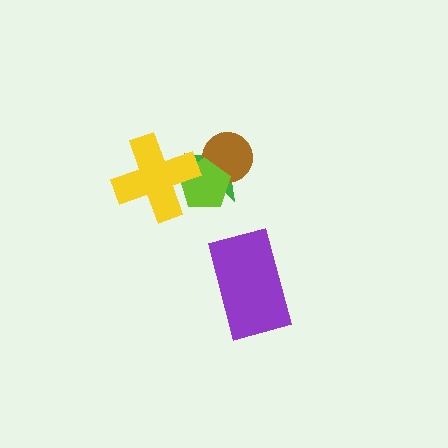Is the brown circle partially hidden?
Yes, it is partially covered by another shape.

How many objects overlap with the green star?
3 objects overlap with the green star.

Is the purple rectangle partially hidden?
No, no other shape covers it.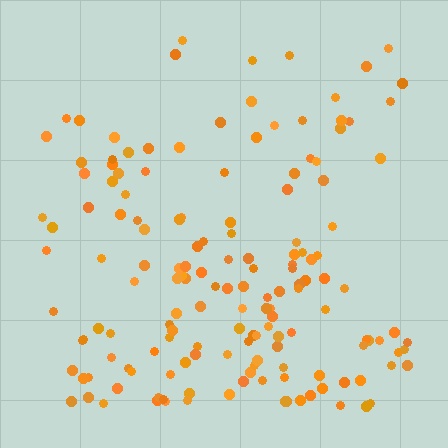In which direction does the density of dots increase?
From top to bottom, with the bottom side densest.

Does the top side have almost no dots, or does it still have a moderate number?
Still a moderate number, just noticeably fewer than the bottom.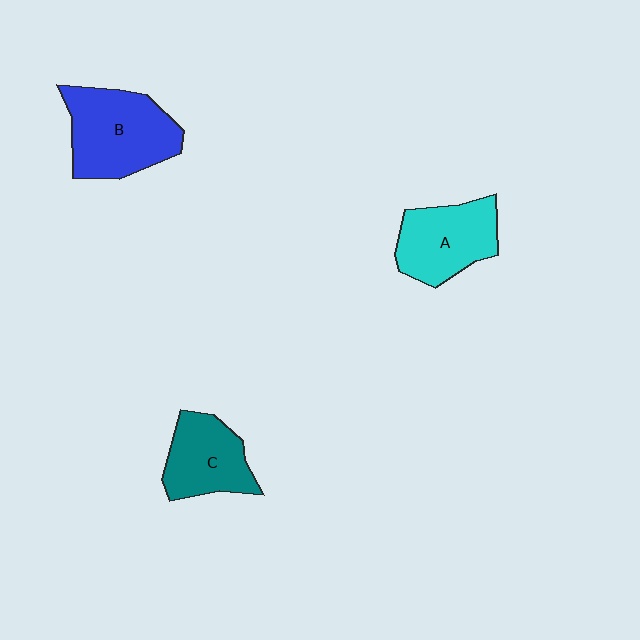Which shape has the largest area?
Shape B (blue).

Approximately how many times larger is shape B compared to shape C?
Approximately 1.4 times.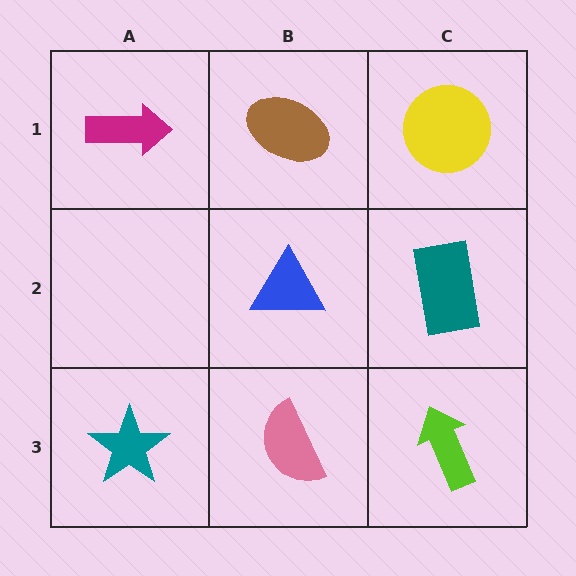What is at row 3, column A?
A teal star.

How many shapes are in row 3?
3 shapes.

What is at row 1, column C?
A yellow circle.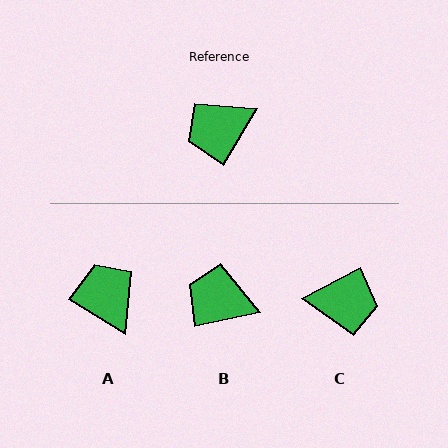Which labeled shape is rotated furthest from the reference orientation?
C, about 149 degrees away.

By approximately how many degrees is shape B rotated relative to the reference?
Approximately 47 degrees clockwise.